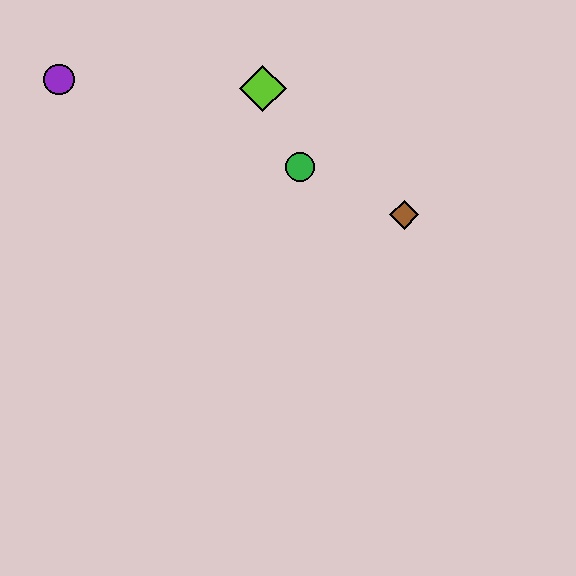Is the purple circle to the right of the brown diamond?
No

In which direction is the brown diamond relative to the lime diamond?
The brown diamond is to the right of the lime diamond.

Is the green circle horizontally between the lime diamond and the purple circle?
No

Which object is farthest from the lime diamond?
The purple circle is farthest from the lime diamond.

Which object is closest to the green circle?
The lime diamond is closest to the green circle.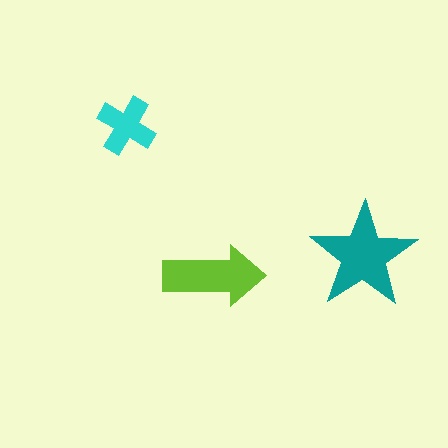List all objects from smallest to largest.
The cyan cross, the lime arrow, the teal star.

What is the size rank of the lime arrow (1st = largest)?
2nd.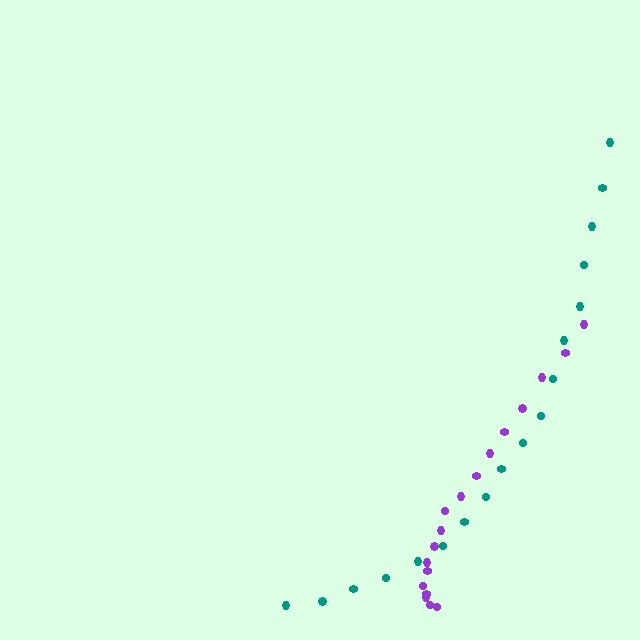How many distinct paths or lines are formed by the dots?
There are 2 distinct paths.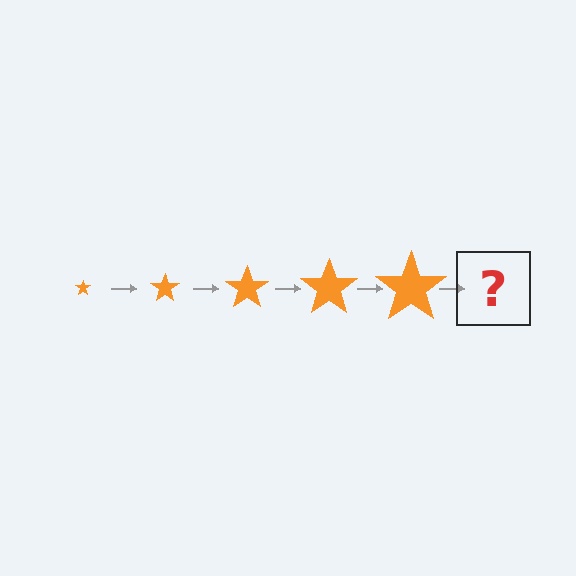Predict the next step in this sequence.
The next step is an orange star, larger than the previous one.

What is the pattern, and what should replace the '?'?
The pattern is that the star gets progressively larger each step. The '?' should be an orange star, larger than the previous one.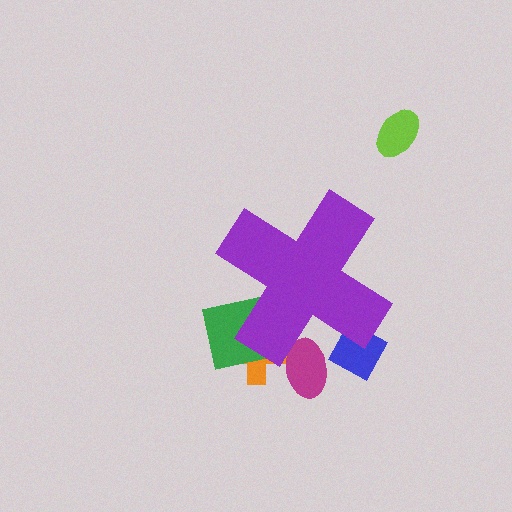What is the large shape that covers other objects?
A purple cross.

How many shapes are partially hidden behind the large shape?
5 shapes are partially hidden.